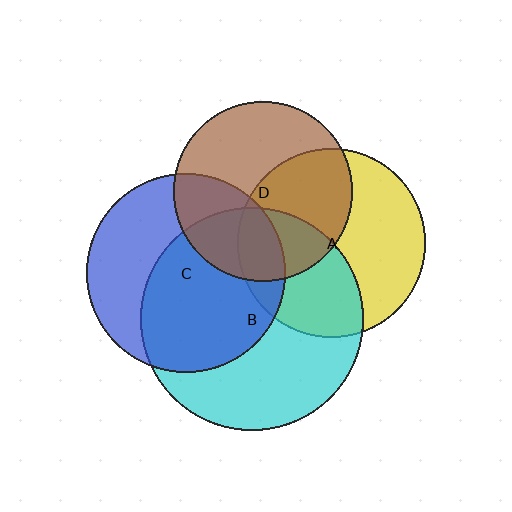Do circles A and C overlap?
Yes.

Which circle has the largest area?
Circle B (cyan).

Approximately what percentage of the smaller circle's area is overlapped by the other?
Approximately 15%.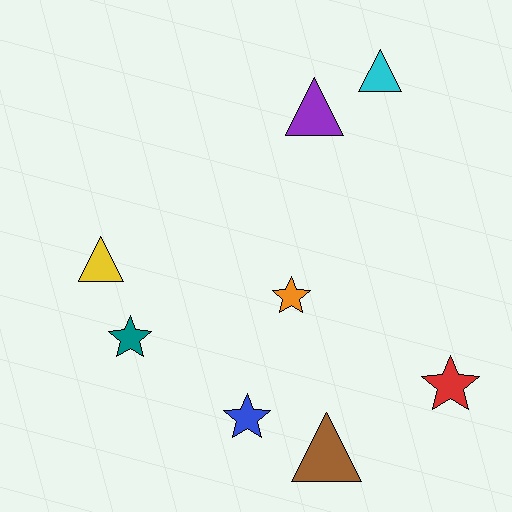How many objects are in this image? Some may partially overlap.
There are 8 objects.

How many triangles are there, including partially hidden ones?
There are 4 triangles.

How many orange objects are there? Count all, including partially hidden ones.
There is 1 orange object.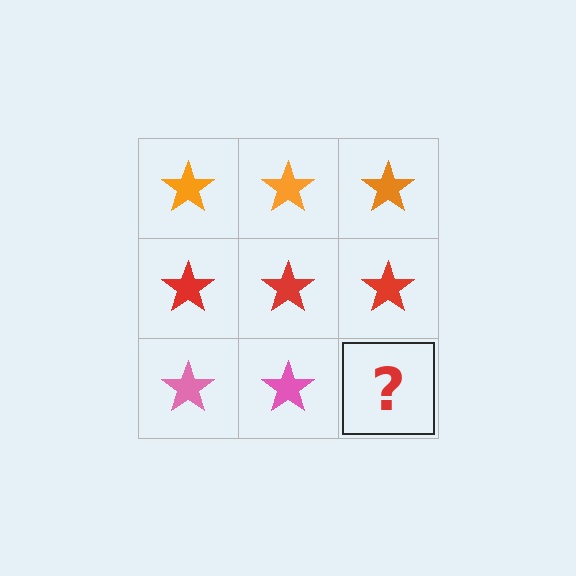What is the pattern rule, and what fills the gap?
The rule is that each row has a consistent color. The gap should be filled with a pink star.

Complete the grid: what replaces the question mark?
The question mark should be replaced with a pink star.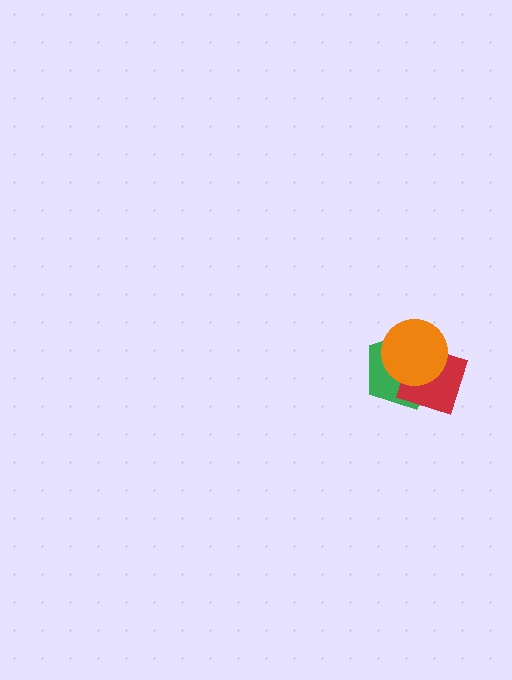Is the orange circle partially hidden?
No, no other shape covers it.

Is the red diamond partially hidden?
Yes, it is partially covered by another shape.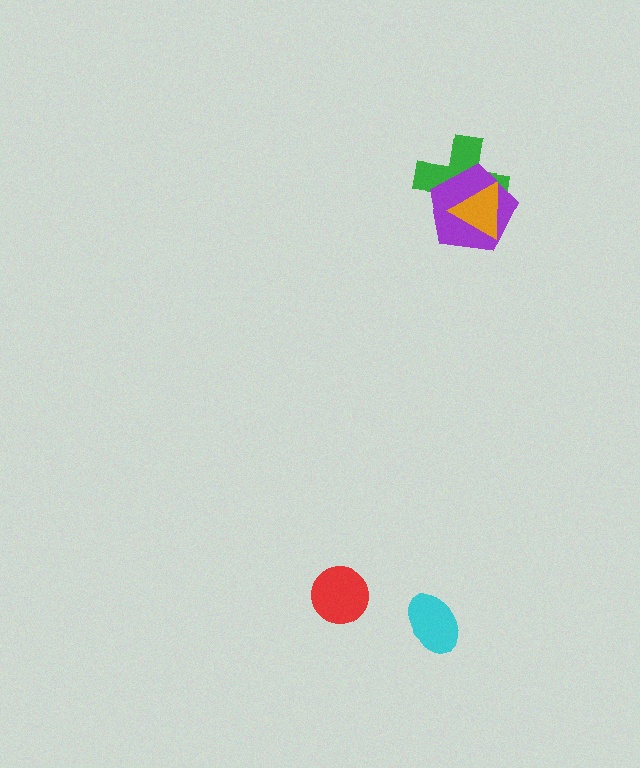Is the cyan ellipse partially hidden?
No, no other shape covers it.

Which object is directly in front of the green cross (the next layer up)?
The purple pentagon is directly in front of the green cross.